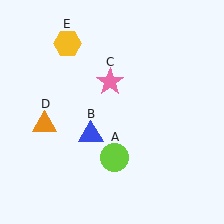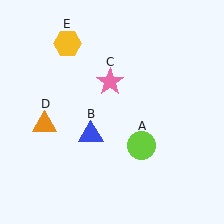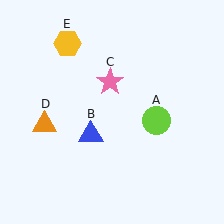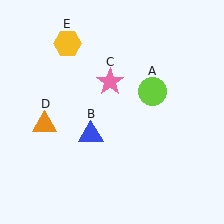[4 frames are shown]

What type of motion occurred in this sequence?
The lime circle (object A) rotated counterclockwise around the center of the scene.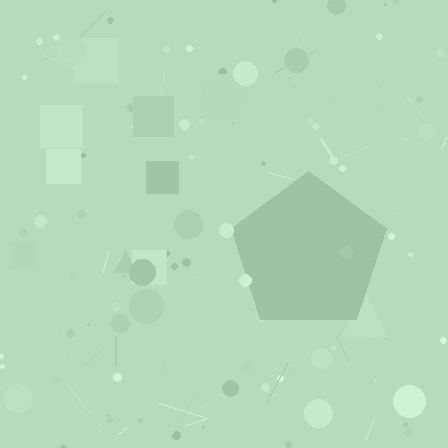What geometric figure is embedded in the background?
A pentagon is embedded in the background.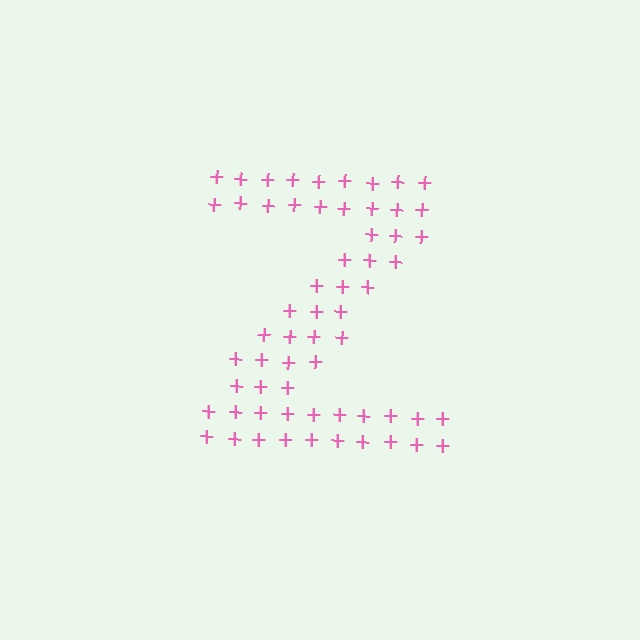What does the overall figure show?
The overall figure shows the letter Z.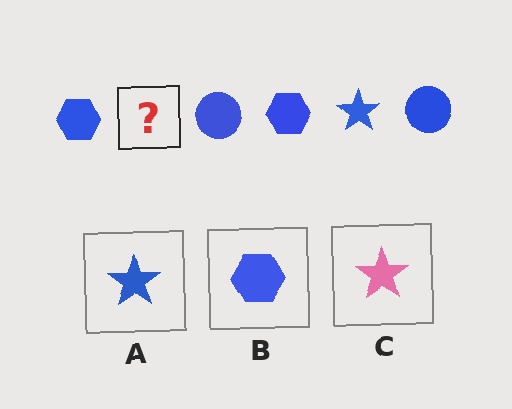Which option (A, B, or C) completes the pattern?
A.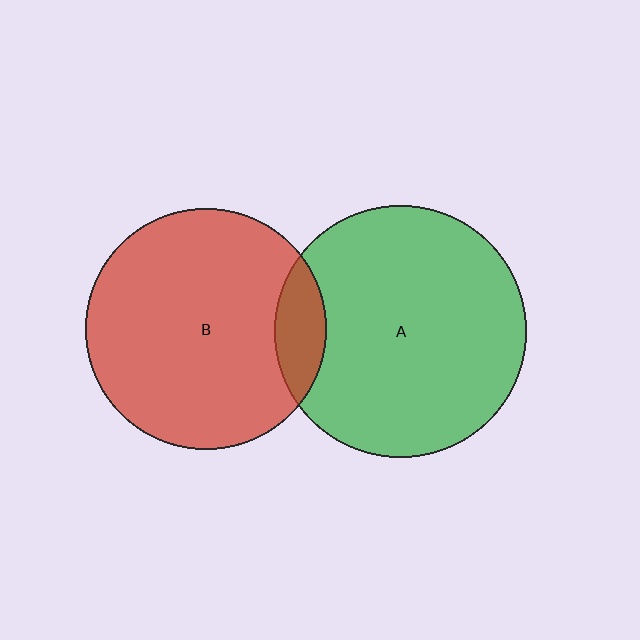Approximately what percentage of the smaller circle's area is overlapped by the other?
Approximately 10%.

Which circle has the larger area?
Circle A (green).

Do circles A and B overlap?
Yes.